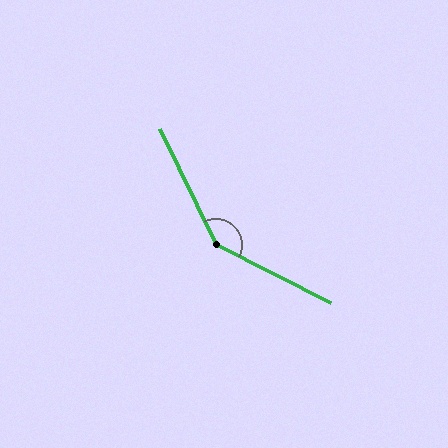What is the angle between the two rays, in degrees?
Approximately 143 degrees.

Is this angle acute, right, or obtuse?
It is obtuse.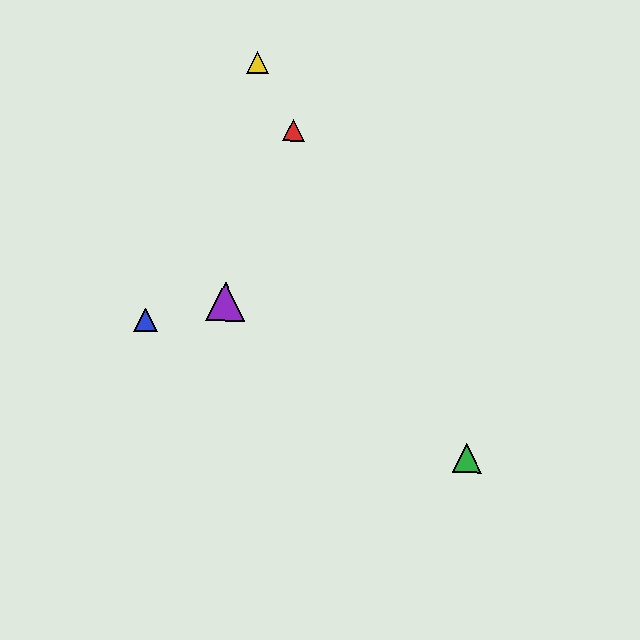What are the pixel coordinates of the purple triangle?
The purple triangle is at (225, 302).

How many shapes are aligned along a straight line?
3 shapes (the red triangle, the green triangle, the yellow triangle) are aligned along a straight line.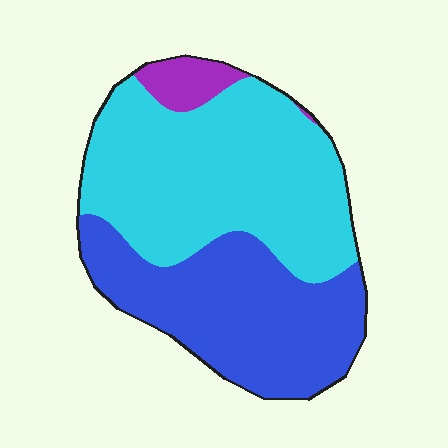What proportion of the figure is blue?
Blue covers about 40% of the figure.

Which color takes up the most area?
Cyan, at roughly 55%.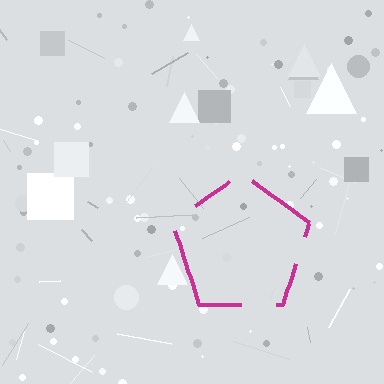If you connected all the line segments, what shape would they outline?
They would outline a pentagon.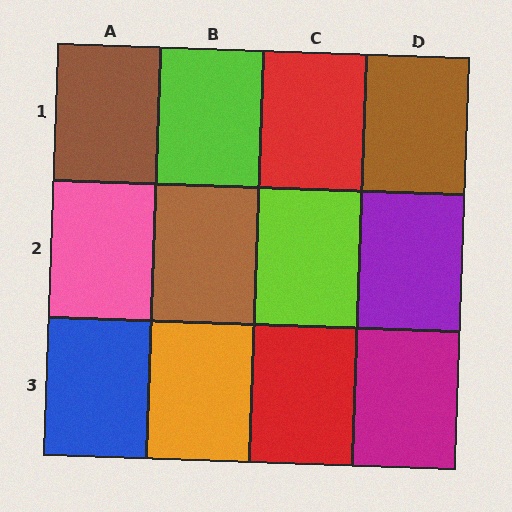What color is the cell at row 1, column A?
Brown.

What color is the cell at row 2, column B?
Brown.